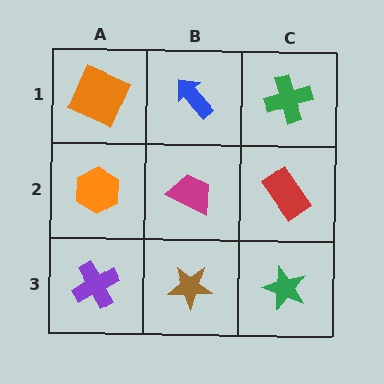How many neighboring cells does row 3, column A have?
2.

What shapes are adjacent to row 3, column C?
A red rectangle (row 2, column C), a brown star (row 3, column B).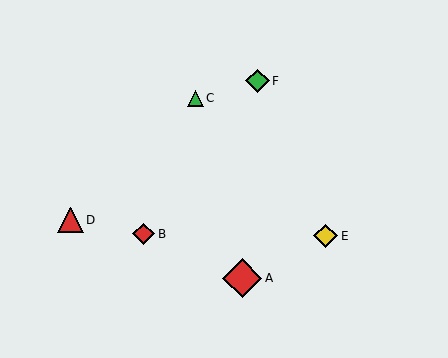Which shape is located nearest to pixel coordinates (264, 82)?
The green diamond (labeled F) at (258, 81) is nearest to that location.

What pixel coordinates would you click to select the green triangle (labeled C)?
Click at (195, 98) to select the green triangle C.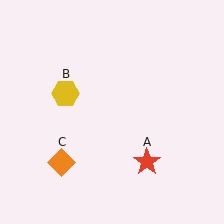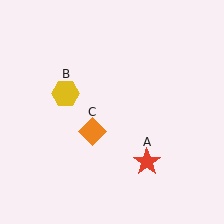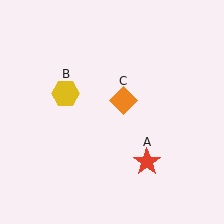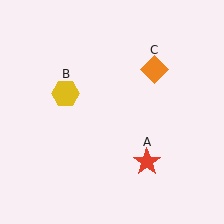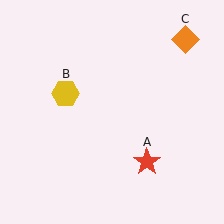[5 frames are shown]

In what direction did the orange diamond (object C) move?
The orange diamond (object C) moved up and to the right.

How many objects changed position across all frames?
1 object changed position: orange diamond (object C).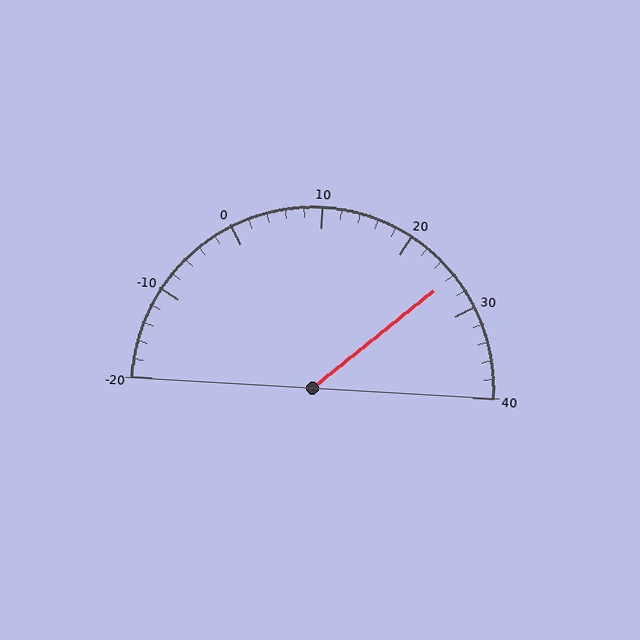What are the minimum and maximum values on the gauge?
The gauge ranges from -20 to 40.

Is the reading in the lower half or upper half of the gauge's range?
The reading is in the upper half of the range (-20 to 40).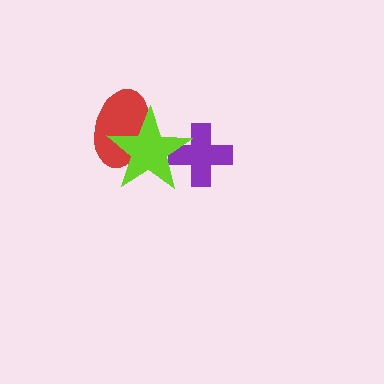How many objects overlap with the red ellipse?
1 object overlaps with the red ellipse.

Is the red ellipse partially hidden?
Yes, it is partially covered by another shape.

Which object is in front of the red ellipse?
The lime star is in front of the red ellipse.